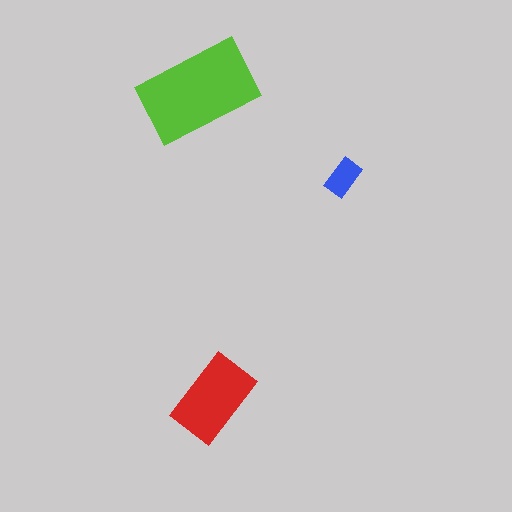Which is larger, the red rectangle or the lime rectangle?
The lime one.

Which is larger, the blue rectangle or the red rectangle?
The red one.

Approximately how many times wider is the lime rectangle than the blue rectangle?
About 3 times wider.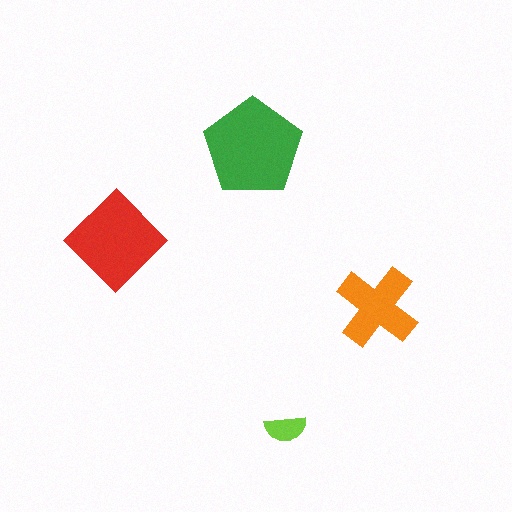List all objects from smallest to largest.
The lime semicircle, the orange cross, the red diamond, the green pentagon.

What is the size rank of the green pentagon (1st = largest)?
1st.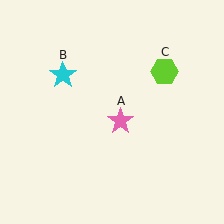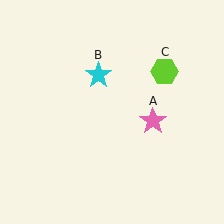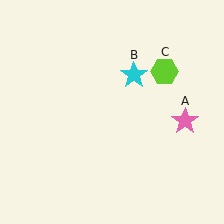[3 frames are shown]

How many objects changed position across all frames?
2 objects changed position: pink star (object A), cyan star (object B).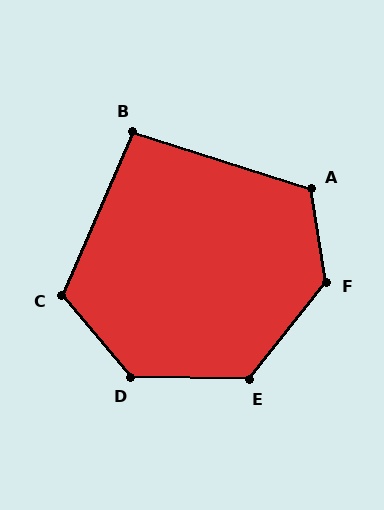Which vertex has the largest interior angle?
F, at approximately 133 degrees.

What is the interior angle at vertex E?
Approximately 127 degrees (obtuse).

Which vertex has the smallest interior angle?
B, at approximately 96 degrees.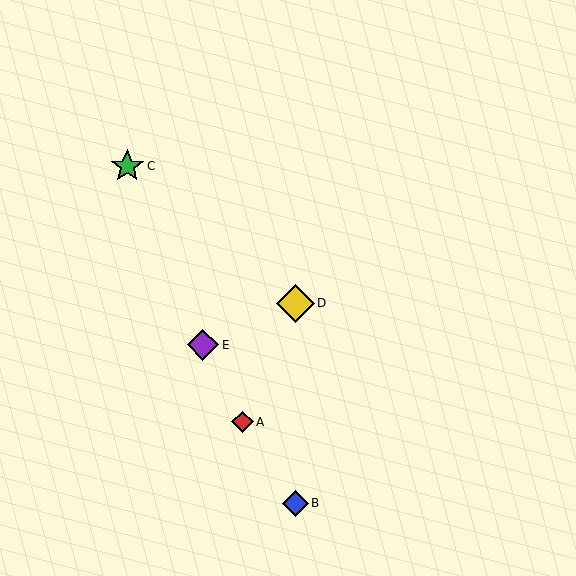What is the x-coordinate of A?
Object A is at x≈243.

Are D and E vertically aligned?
No, D is at x≈295 and E is at x≈203.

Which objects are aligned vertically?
Objects B, D are aligned vertically.